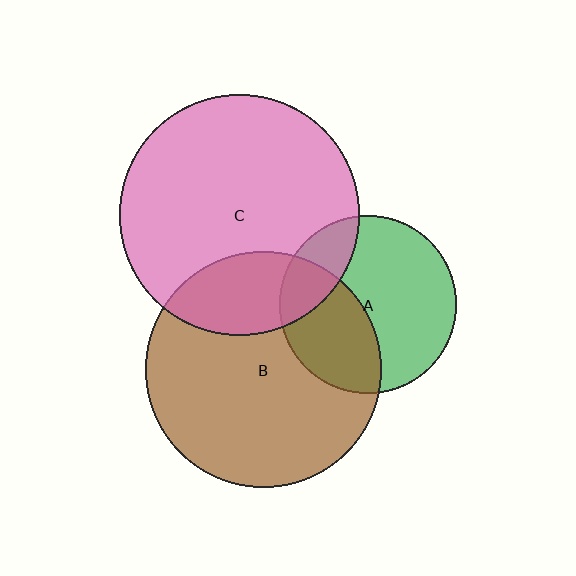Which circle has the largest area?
Circle C (pink).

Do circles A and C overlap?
Yes.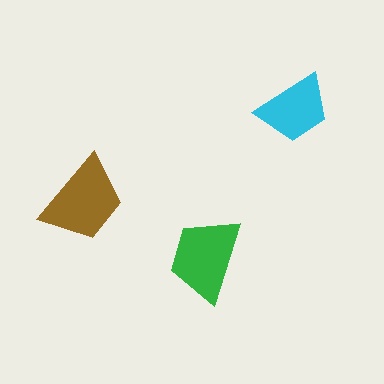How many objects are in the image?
There are 3 objects in the image.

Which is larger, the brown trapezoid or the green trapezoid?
The brown one.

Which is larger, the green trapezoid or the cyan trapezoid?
The green one.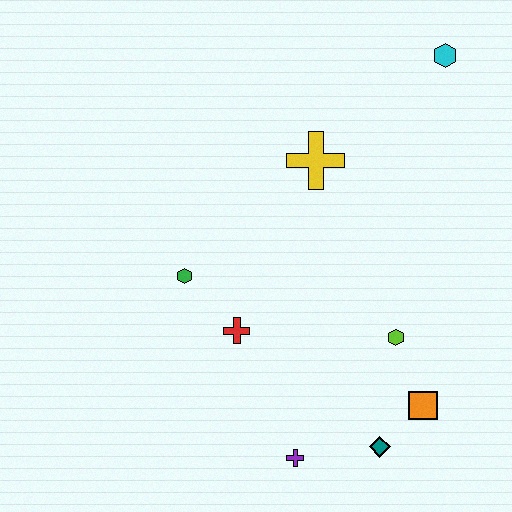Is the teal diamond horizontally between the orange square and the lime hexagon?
No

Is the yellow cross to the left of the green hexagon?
No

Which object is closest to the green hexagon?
The red cross is closest to the green hexagon.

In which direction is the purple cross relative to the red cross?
The purple cross is below the red cross.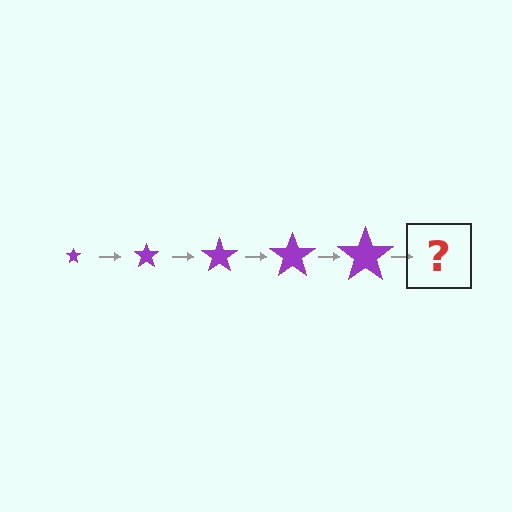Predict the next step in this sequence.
The next step is a purple star, larger than the previous one.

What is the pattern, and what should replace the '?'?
The pattern is that the star gets progressively larger each step. The '?' should be a purple star, larger than the previous one.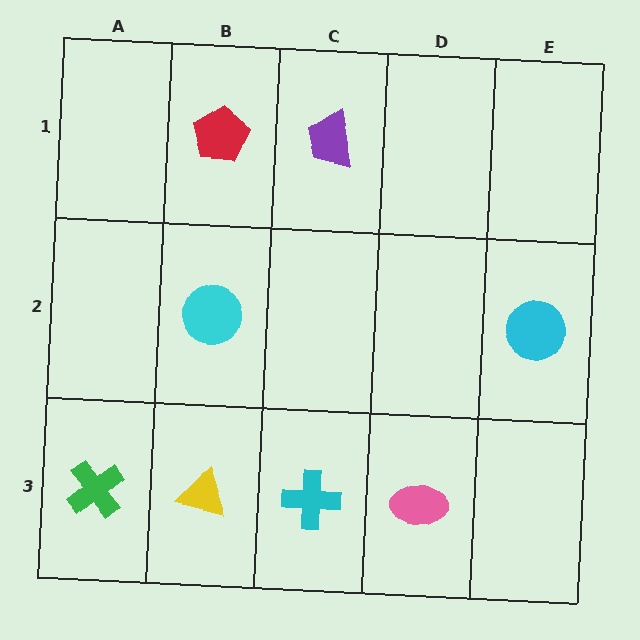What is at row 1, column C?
A purple trapezoid.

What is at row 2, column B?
A cyan circle.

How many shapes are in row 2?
2 shapes.